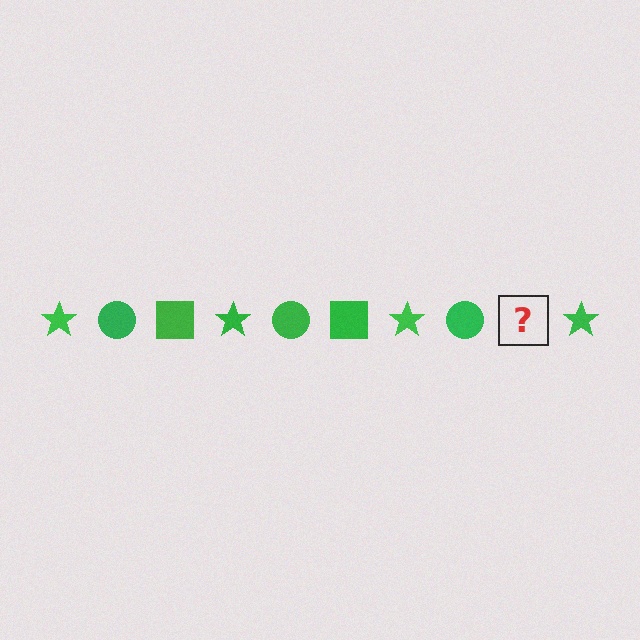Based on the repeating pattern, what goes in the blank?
The blank should be a green square.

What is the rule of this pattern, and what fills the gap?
The rule is that the pattern cycles through star, circle, square shapes in green. The gap should be filled with a green square.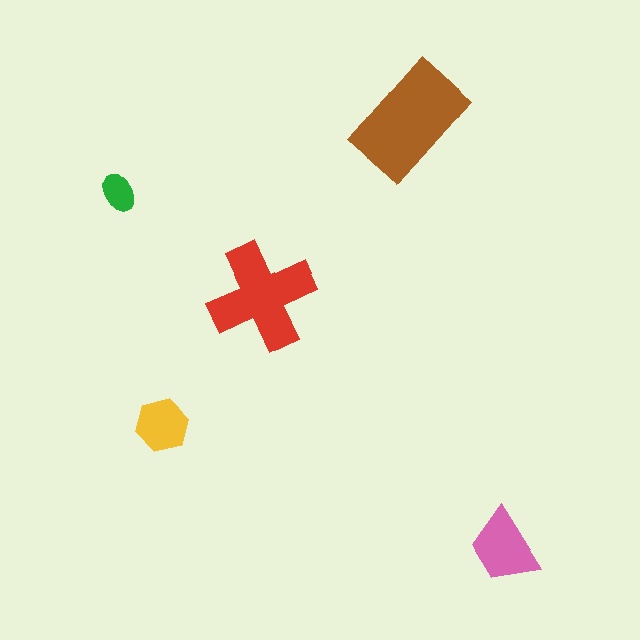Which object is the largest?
The brown rectangle.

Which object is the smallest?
The green ellipse.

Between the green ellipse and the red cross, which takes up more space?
The red cross.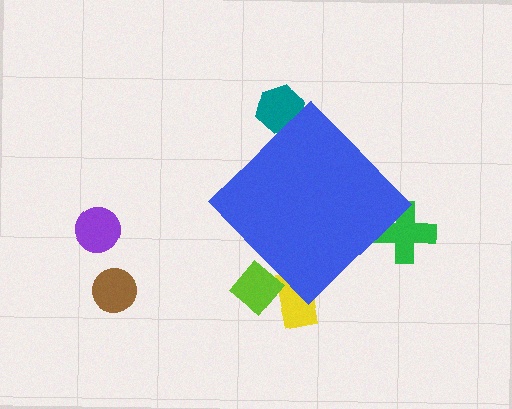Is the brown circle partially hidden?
No, the brown circle is fully visible.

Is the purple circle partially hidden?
No, the purple circle is fully visible.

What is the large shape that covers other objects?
A blue diamond.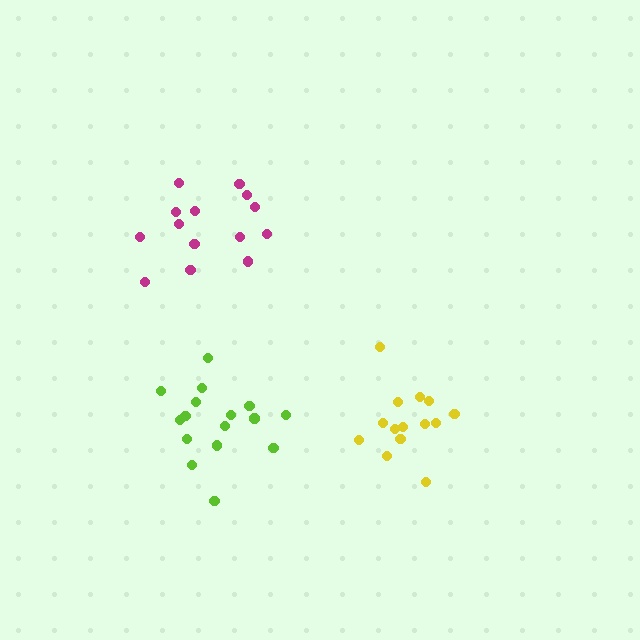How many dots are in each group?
Group 1: 14 dots, Group 2: 16 dots, Group 3: 14 dots (44 total).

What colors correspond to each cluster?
The clusters are colored: magenta, lime, yellow.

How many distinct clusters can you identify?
There are 3 distinct clusters.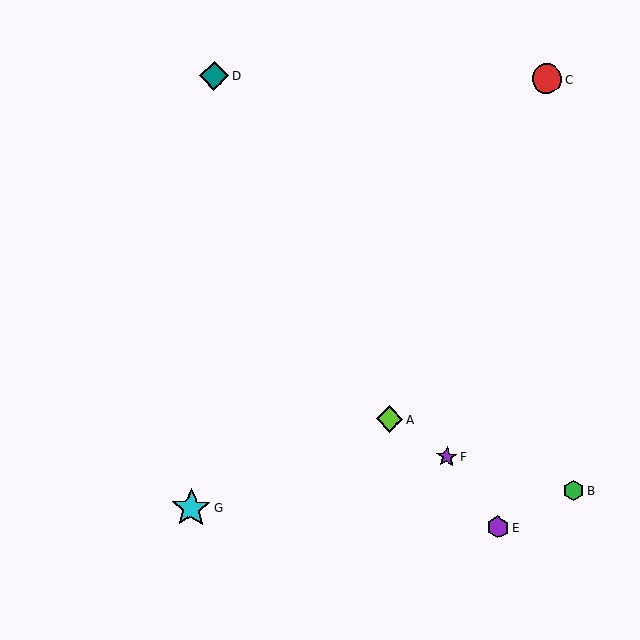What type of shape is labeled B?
Shape B is a green hexagon.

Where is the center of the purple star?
The center of the purple star is at (447, 457).